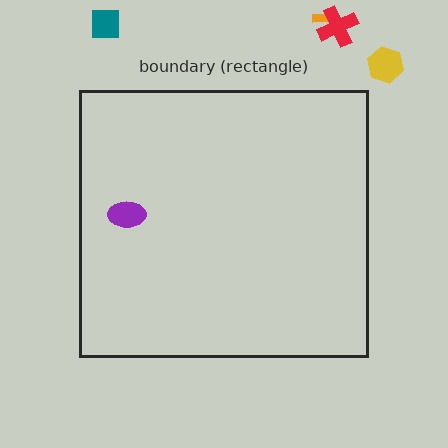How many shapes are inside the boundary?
1 inside, 4 outside.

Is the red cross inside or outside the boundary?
Outside.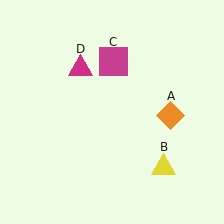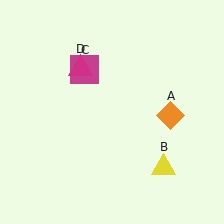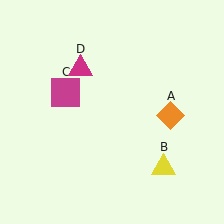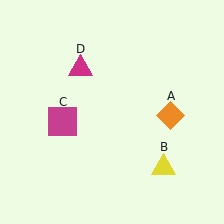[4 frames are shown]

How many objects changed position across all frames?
1 object changed position: magenta square (object C).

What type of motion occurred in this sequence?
The magenta square (object C) rotated counterclockwise around the center of the scene.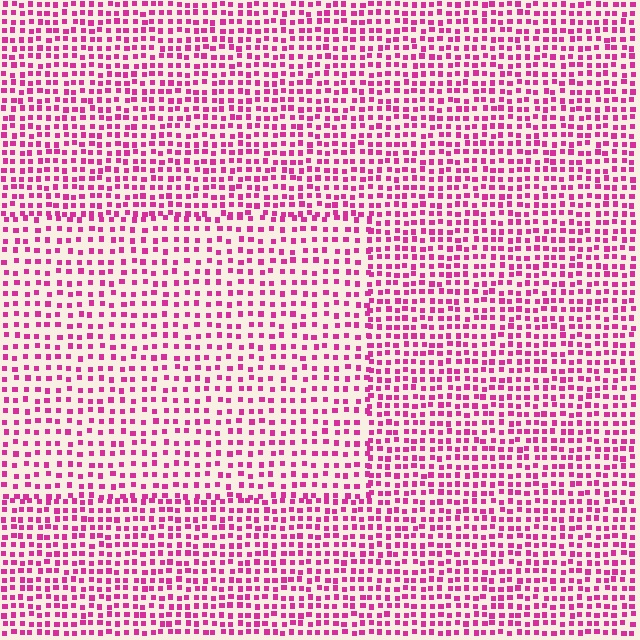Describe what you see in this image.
The image contains small magenta elements arranged at two different densities. A rectangle-shaped region is visible where the elements are less densely packed than the surrounding area.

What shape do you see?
I see a rectangle.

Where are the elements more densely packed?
The elements are more densely packed outside the rectangle boundary.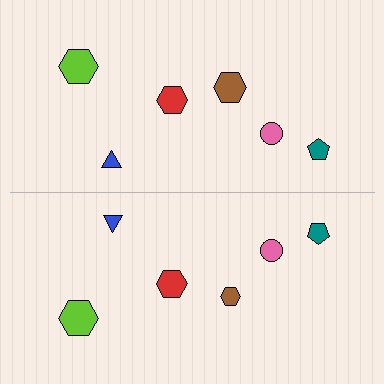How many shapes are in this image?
There are 12 shapes in this image.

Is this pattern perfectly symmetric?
No, the pattern is not perfectly symmetric. The brown hexagon on the bottom side has a different size than its mirror counterpart.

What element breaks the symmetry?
The brown hexagon on the bottom side has a different size than its mirror counterpart.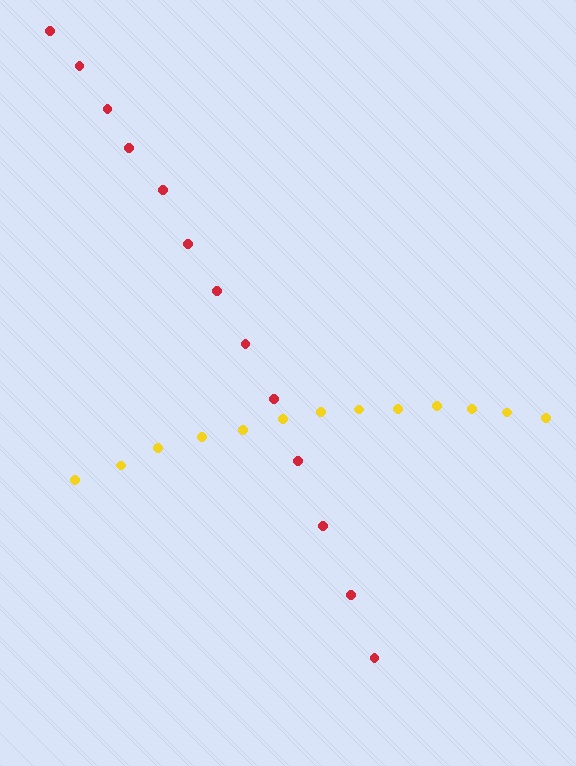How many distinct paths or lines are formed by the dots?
There are 2 distinct paths.